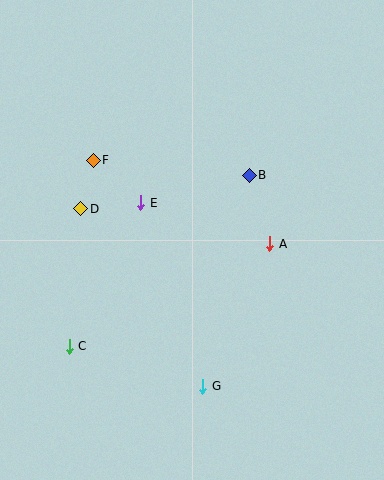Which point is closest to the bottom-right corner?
Point G is closest to the bottom-right corner.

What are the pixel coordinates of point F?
Point F is at (93, 160).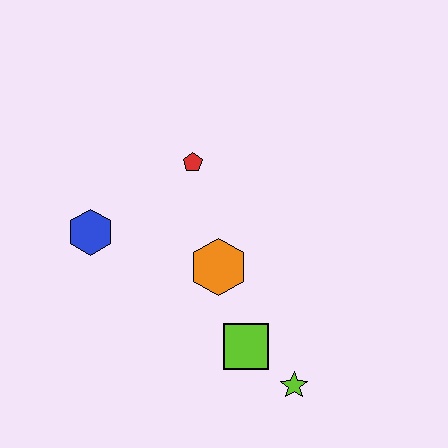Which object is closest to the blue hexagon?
The red pentagon is closest to the blue hexagon.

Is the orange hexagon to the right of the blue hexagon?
Yes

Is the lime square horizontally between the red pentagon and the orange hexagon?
No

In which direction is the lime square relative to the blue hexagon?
The lime square is to the right of the blue hexagon.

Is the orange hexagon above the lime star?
Yes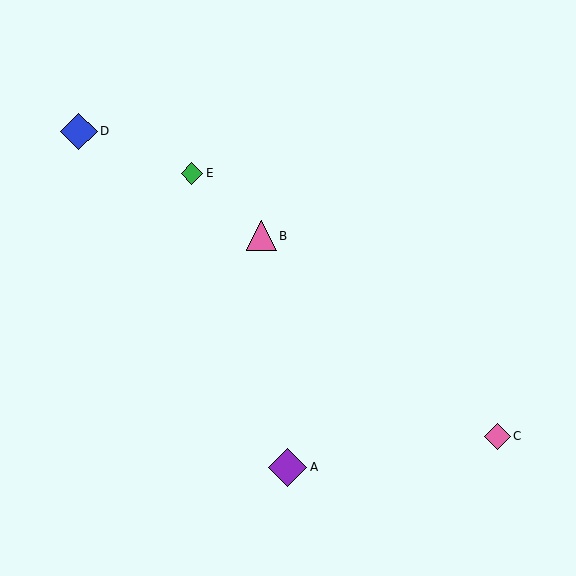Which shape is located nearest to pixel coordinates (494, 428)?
The pink diamond (labeled C) at (497, 436) is nearest to that location.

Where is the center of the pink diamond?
The center of the pink diamond is at (497, 436).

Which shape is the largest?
The purple diamond (labeled A) is the largest.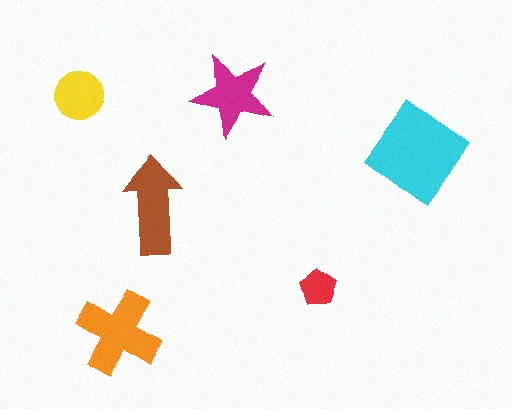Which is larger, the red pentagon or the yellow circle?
The yellow circle.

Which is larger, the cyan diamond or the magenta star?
The cyan diamond.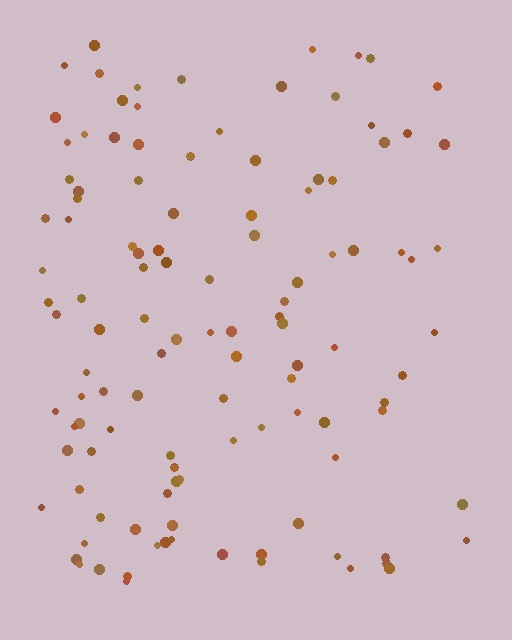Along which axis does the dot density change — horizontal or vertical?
Horizontal.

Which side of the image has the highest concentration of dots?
The left.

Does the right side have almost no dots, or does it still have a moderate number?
Still a moderate number, just noticeably fewer than the left.